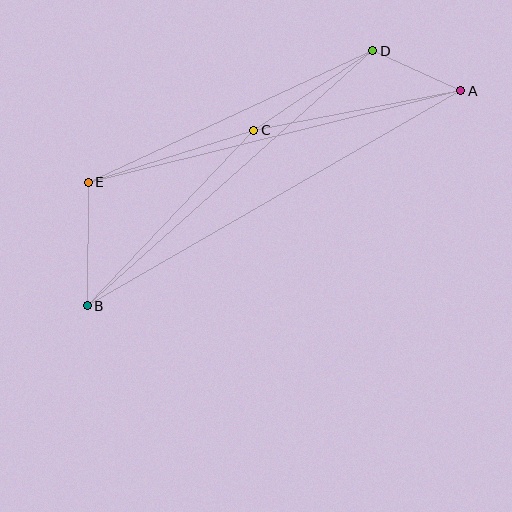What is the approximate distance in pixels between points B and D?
The distance between B and D is approximately 383 pixels.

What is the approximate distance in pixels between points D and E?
The distance between D and E is approximately 313 pixels.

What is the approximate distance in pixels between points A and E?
The distance between A and E is approximately 383 pixels.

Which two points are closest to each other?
Points A and D are closest to each other.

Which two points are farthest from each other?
Points A and B are farthest from each other.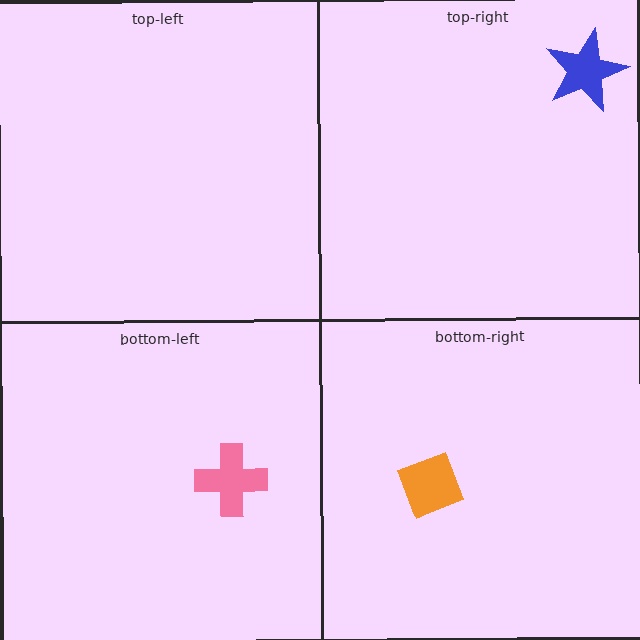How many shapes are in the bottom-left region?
1.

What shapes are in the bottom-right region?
The orange diamond.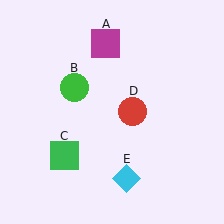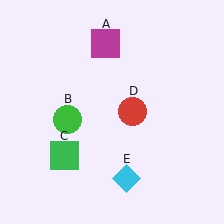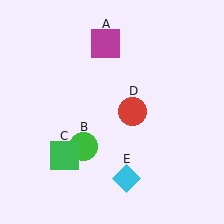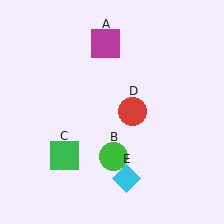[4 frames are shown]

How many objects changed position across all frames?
1 object changed position: green circle (object B).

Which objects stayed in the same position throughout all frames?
Magenta square (object A) and green square (object C) and red circle (object D) and cyan diamond (object E) remained stationary.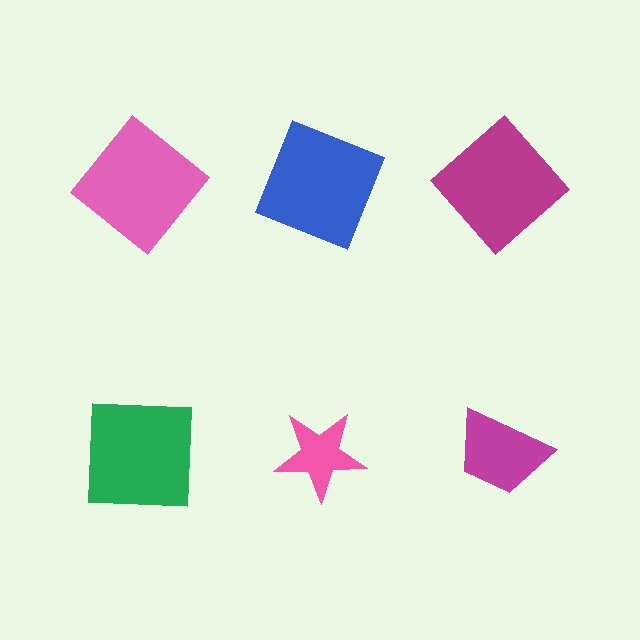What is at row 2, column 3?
A magenta trapezoid.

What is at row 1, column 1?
A pink diamond.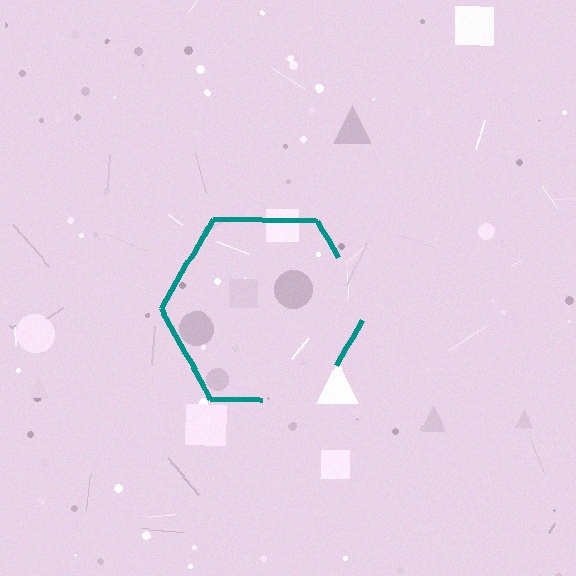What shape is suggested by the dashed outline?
The dashed outline suggests a hexagon.